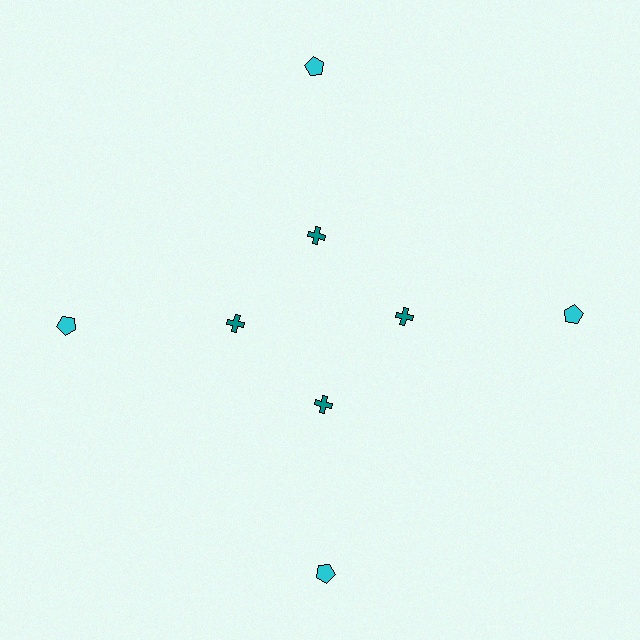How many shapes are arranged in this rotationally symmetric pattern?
There are 8 shapes, arranged in 4 groups of 2.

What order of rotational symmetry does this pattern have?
This pattern has 4-fold rotational symmetry.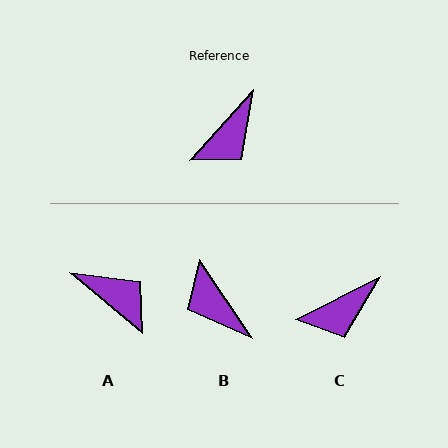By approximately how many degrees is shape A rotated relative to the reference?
Approximately 92 degrees counter-clockwise.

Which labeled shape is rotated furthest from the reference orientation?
B, about 103 degrees away.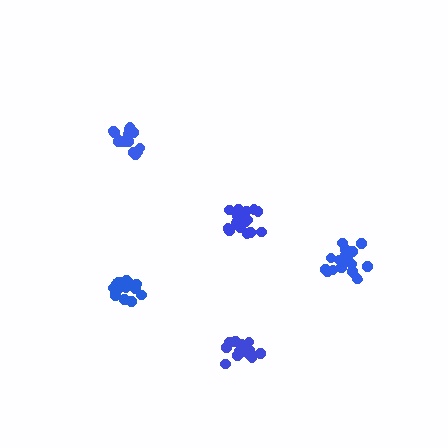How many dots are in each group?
Group 1: 19 dots, Group 2: 16 dots, Group 3: 19 dots, Group 4: 17 dots, Group 5: 17 dots (88 total).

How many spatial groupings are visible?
There are 5 spatial groupings.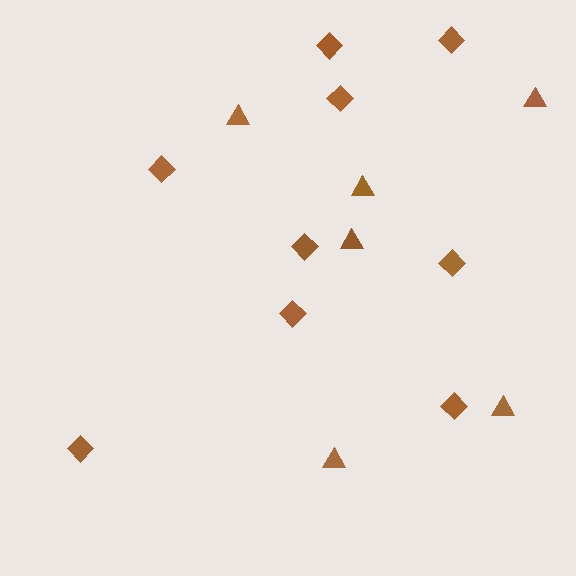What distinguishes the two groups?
There are 2 groups: one group of triangles (6) and one group of diamonds (9).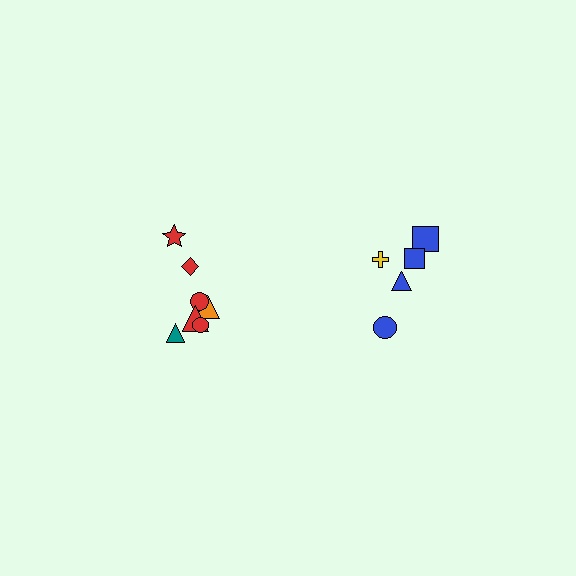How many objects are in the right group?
There are 5 objects.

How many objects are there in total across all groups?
There are 12 objects.